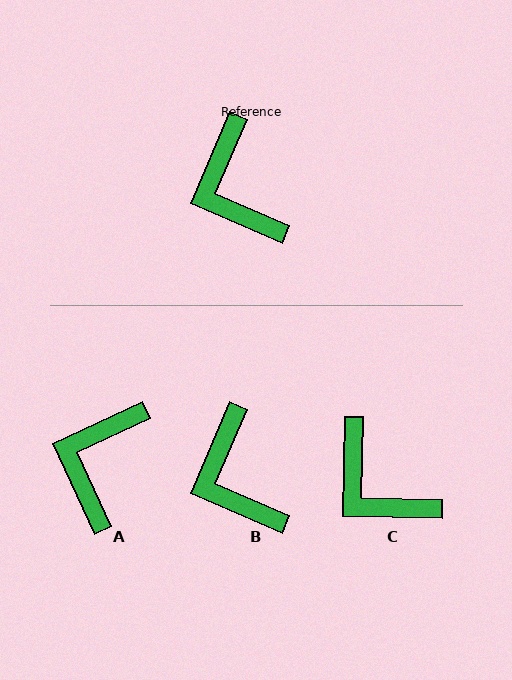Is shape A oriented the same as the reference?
No, it is off by about 42 degrees.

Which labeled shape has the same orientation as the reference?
B.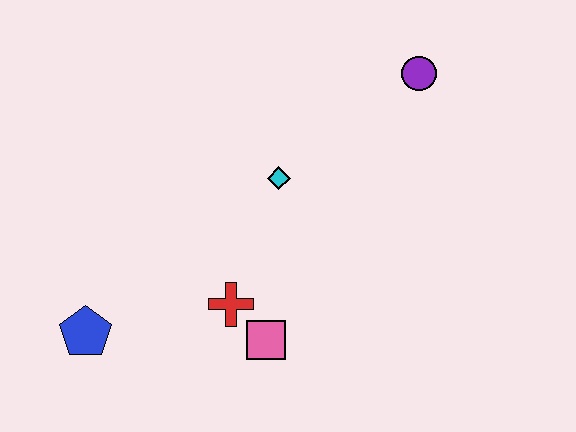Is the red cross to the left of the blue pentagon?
No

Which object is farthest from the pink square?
The purple circle is farthest from the pink square.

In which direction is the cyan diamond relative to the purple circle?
The cyan diamond is to the left of the purple circle.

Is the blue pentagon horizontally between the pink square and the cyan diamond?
No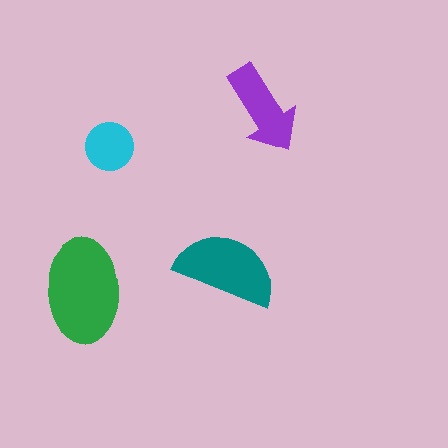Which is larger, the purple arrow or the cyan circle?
The purple arrow.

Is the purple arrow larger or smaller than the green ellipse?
Smaller.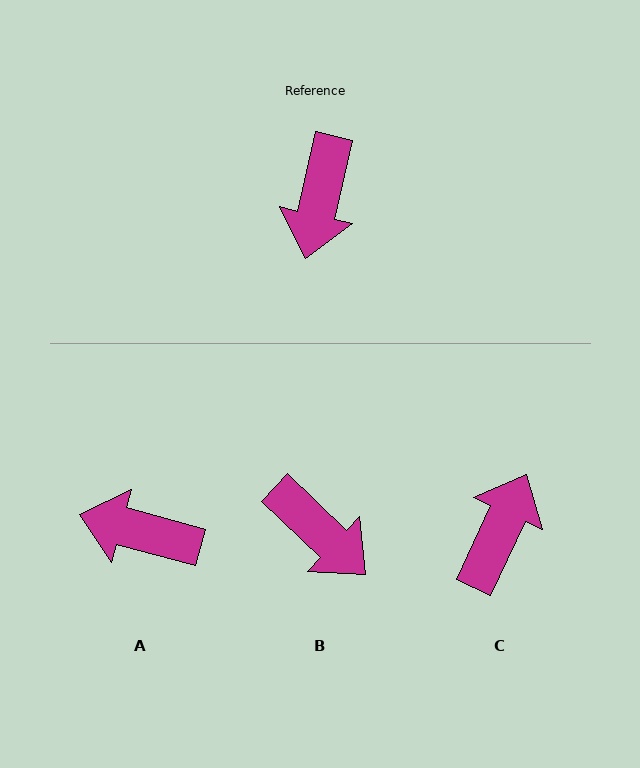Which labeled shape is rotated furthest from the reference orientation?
C, about 168 degrees away.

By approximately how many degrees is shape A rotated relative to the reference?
Approximately 93 degrees clockwise.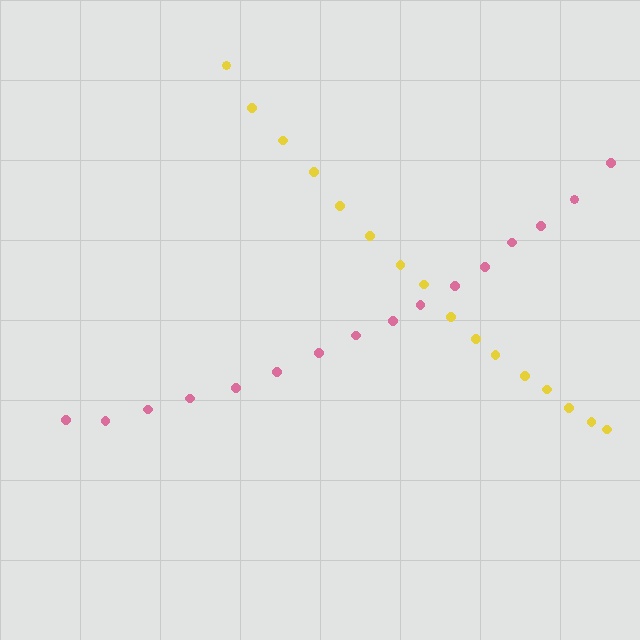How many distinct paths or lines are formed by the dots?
There are 2 distinct paths.